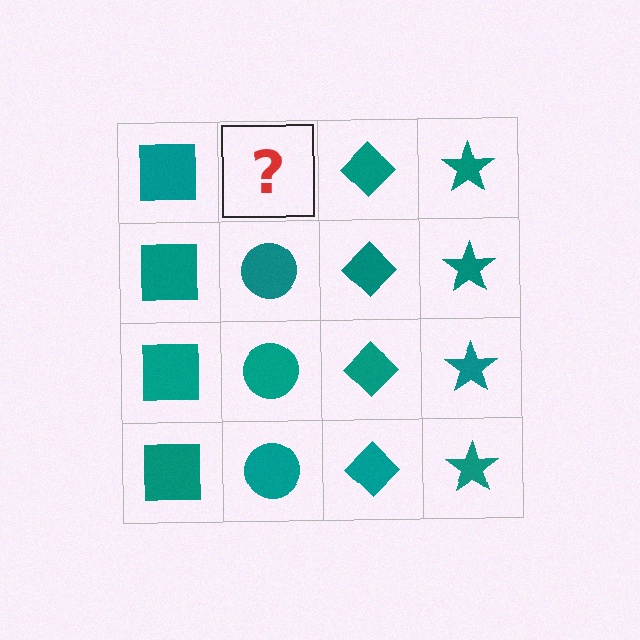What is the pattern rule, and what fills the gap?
The rule is that each column has a consistent shape. The gap should be filled with a teal circle.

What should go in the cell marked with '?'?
The missing cell should contain a teal circle.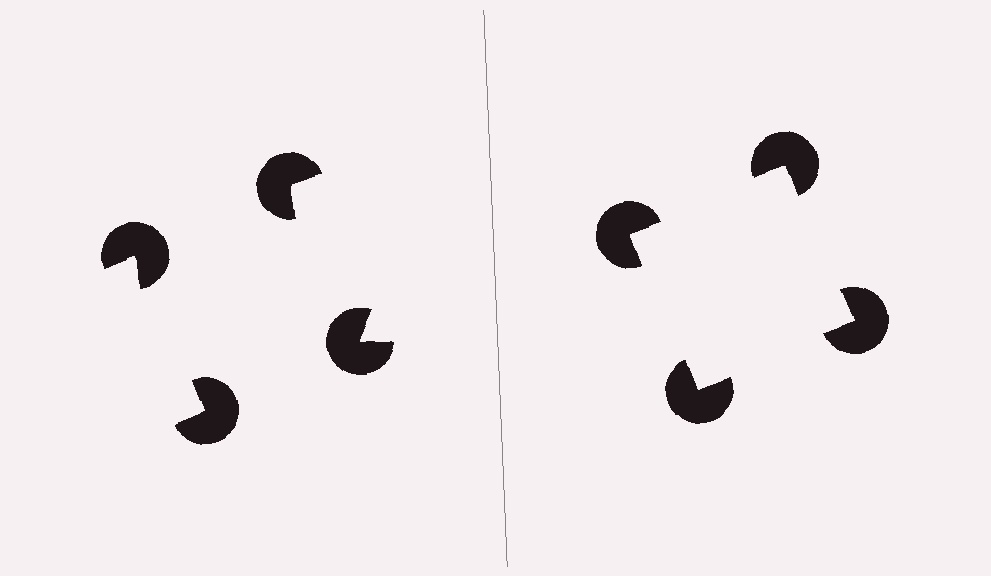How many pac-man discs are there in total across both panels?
8 — 4 on each side.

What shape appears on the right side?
An illusory square.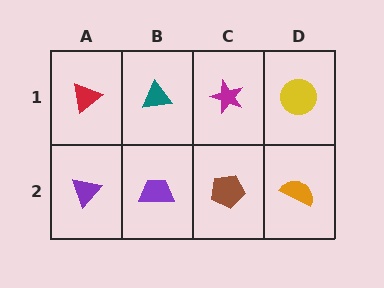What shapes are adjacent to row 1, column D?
An orange semicircle (row 2, column D), a magenta star (row 1, column C).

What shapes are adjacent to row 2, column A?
A red triangle (row 1, column A), a purple trapezoid (row 2, column B).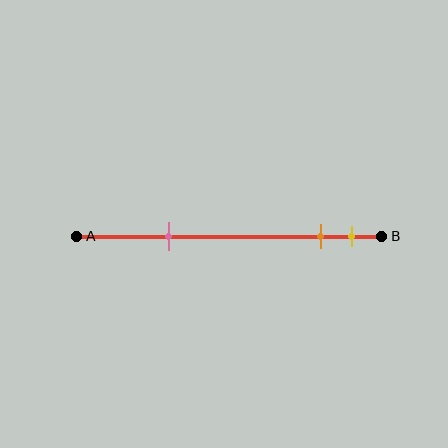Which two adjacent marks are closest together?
The orange and yellow marks are the closest adjacent pair.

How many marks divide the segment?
There are 3 marks dividing the segment.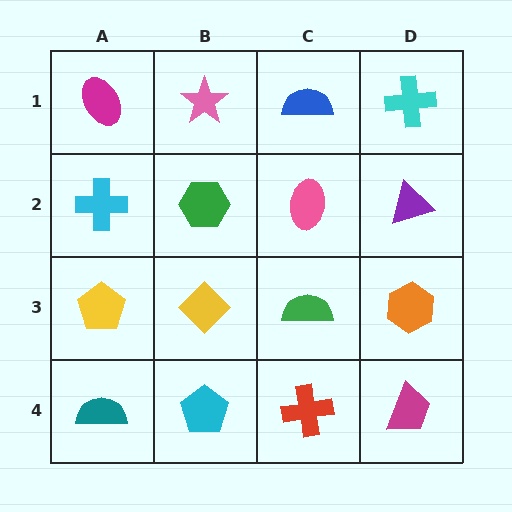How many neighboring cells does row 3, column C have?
4.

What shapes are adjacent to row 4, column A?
A yellow pentagon (row 3, column A), a cyan pentagon (row 4, column B).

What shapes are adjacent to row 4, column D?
An orange hexagon (row 3, column D), a red cross (row 4, column C).